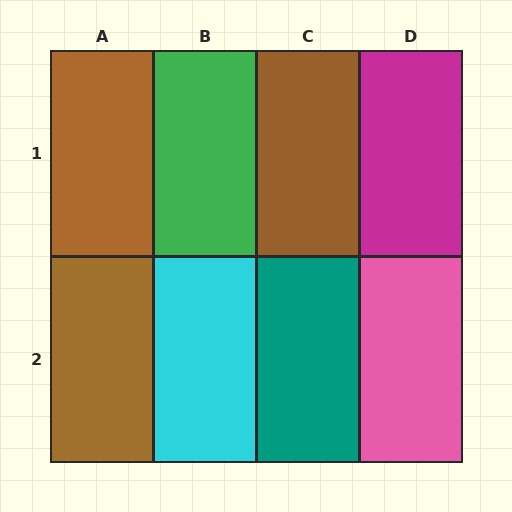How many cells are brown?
3 cells are brown.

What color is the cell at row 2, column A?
Brown.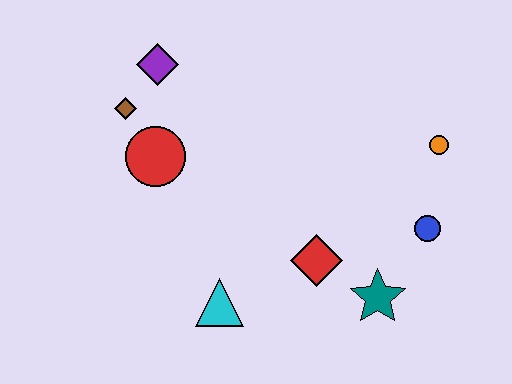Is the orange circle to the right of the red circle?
Yes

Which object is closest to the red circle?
The brown diamond is closest to the red circle.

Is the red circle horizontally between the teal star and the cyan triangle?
No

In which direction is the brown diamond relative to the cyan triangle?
The brown diamond is above the cyan triangle.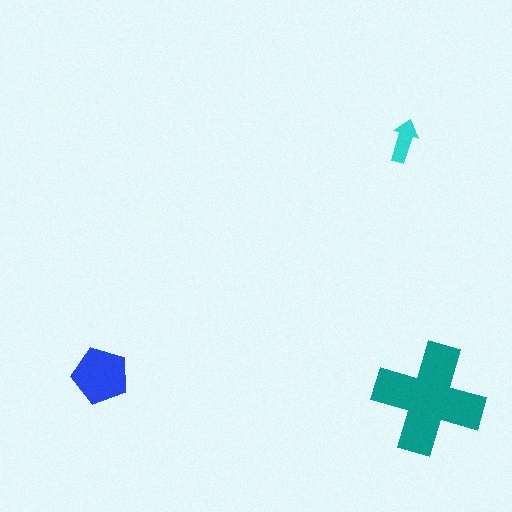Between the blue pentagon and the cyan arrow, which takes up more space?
The blue pentagon.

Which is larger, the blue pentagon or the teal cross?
The teal cross.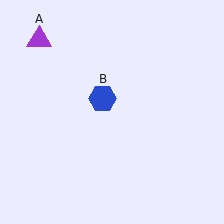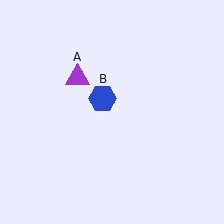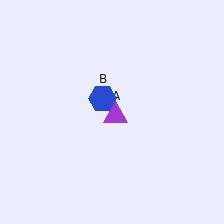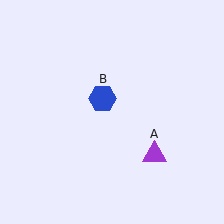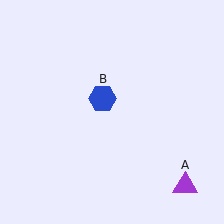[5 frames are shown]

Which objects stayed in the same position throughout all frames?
Blue hexagon (object B) remained stationary.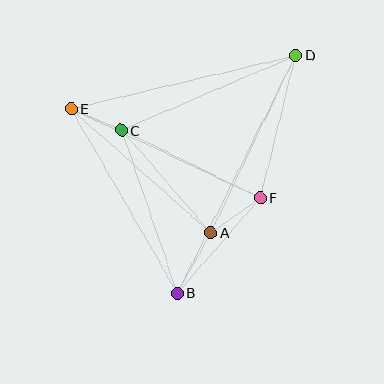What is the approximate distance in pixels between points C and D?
The distance between C and D is approximately 190 pixels.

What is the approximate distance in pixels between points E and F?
The distance between E and F is approximately 209 pixels.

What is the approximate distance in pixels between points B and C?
The distance between B and C is approximately 172 pixels.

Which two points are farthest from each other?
Points B and D are farthest from each other.